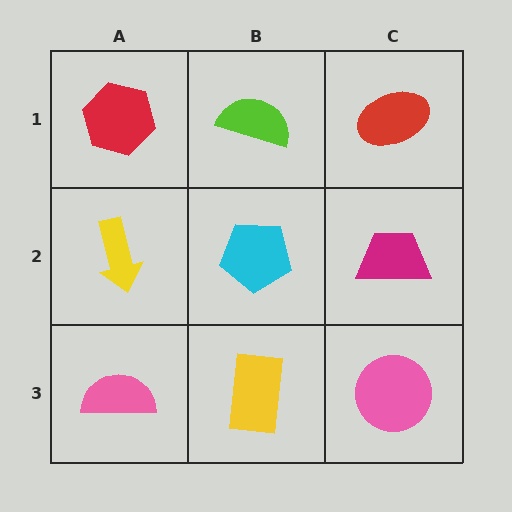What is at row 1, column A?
A red hexagon.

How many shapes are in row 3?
3 shapes.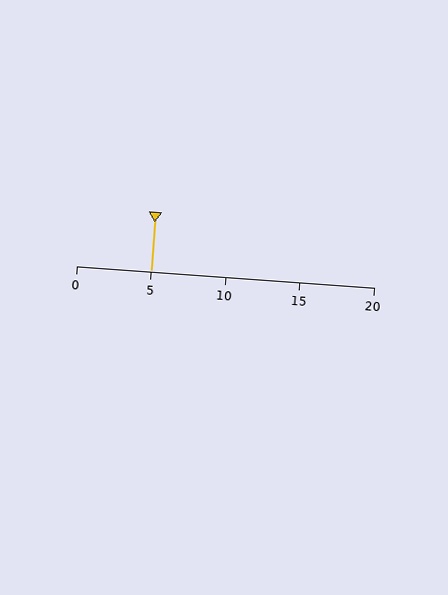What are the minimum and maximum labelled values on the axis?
The axis runs from 0 to 20.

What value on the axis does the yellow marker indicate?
The marker indicates approximately 5.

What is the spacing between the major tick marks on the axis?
The major ticks are spaced 5 apart.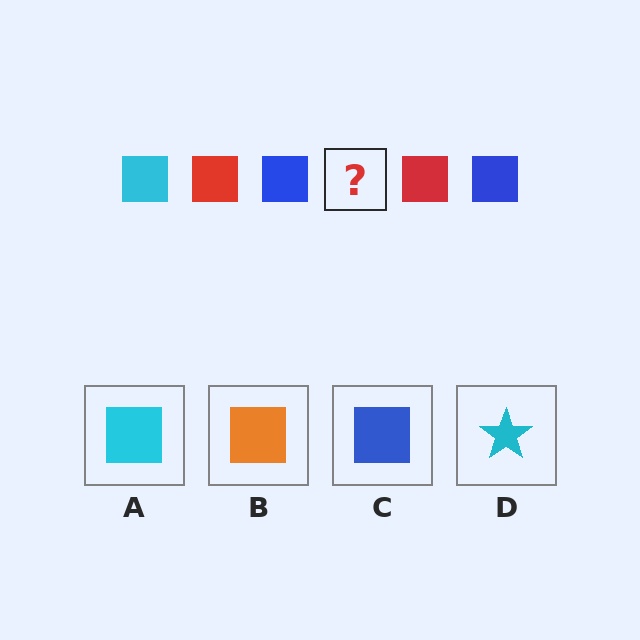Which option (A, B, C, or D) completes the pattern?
A.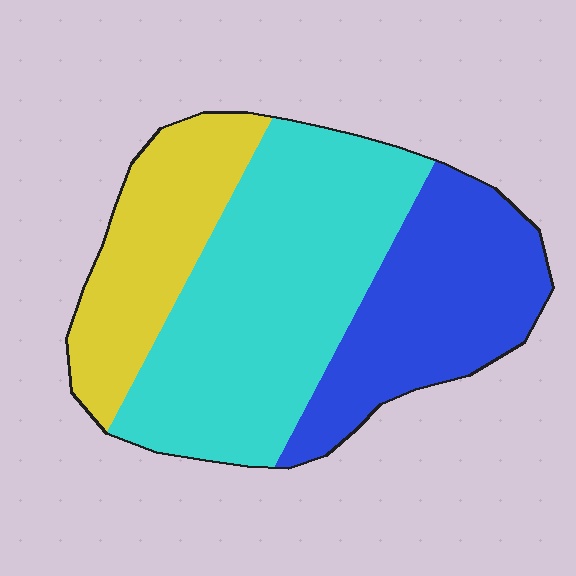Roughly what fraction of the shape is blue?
Blue takes up between a sixth and a third of the shape.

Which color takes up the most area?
Cyan, at roughly 45%.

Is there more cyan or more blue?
Cyan.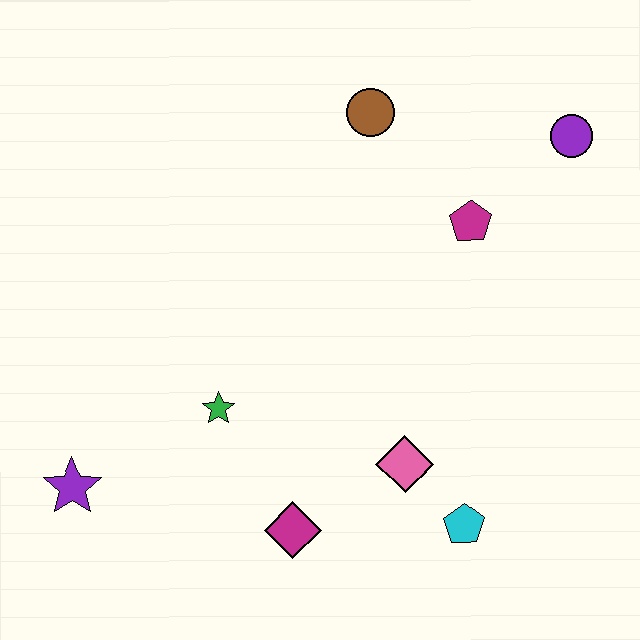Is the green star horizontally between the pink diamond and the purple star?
Yes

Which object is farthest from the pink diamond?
The purple circle is farthest from the pink diamond.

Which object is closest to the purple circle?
The magenta pentagon is closest to the purple circle.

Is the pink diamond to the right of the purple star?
Yes